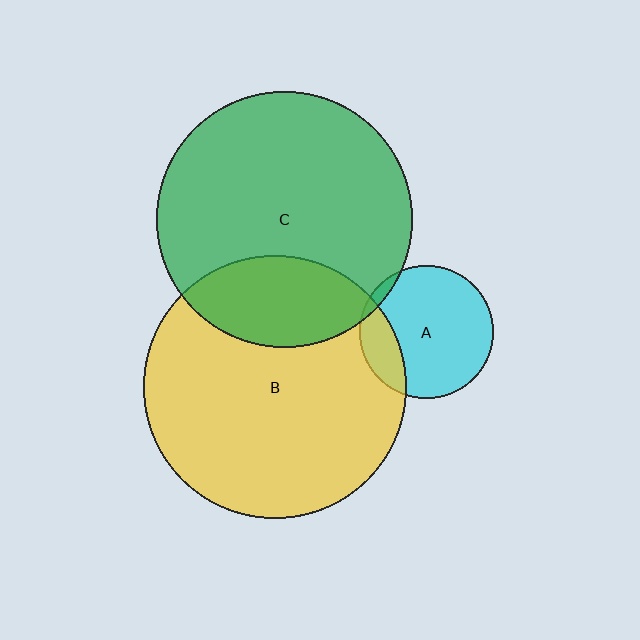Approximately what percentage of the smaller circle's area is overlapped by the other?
Approximately 20%.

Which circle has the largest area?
Circle B (yellow).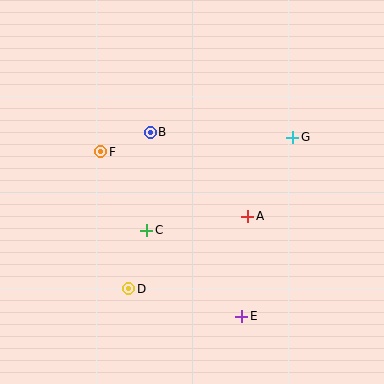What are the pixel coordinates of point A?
Point A is at (248, 216).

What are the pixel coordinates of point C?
Point C is at (147, 230).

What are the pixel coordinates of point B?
Point B is at (150, 132).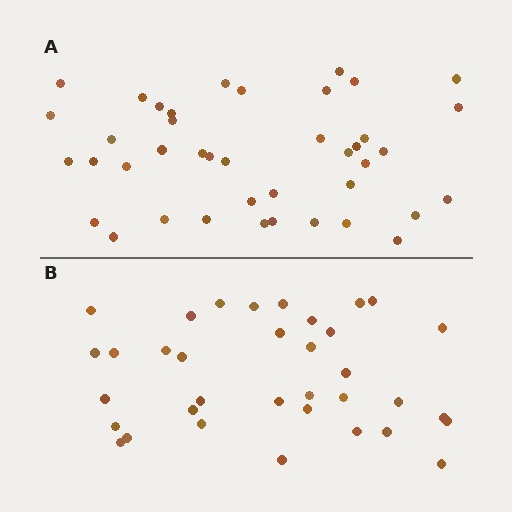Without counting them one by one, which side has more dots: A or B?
Region A (the top region) has more dots.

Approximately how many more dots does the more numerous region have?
Region A has about 6 more dots than region B.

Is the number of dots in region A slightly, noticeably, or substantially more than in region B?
Region A has only slightly more — the two regions are fairly close. The ratio is roughly 1.2 to 1.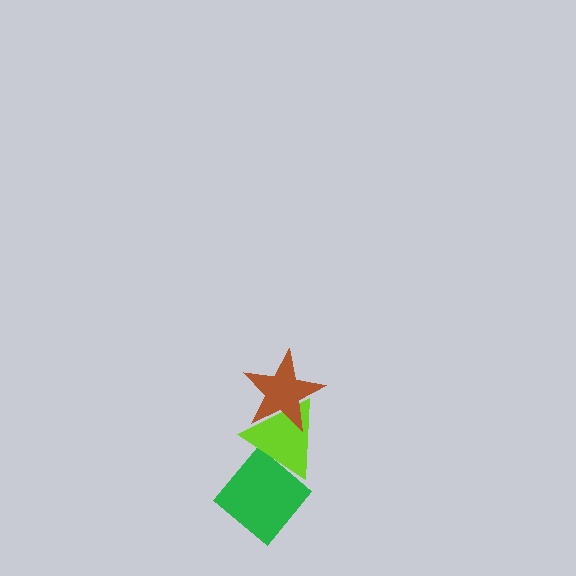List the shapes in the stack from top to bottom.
From top to bottom: the brown star, the lime triangle, the green diamond.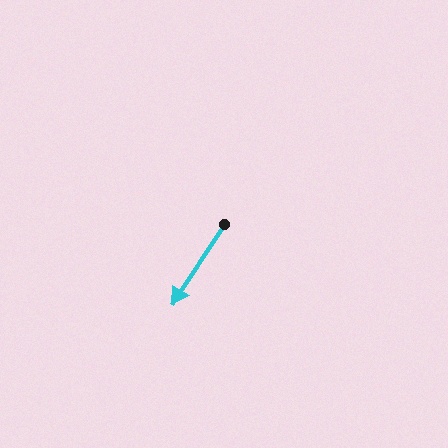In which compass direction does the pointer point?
Southwest.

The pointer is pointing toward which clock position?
Roughly 7 o'clock.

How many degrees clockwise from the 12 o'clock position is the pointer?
Approximately 213 degrees.